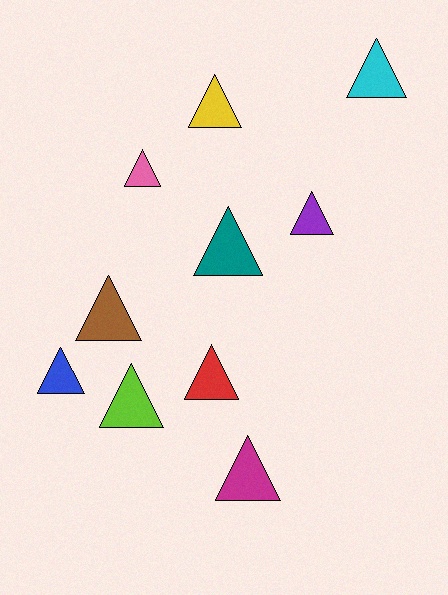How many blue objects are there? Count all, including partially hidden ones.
There is 1 blue object.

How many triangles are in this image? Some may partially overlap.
There are 10 triangles.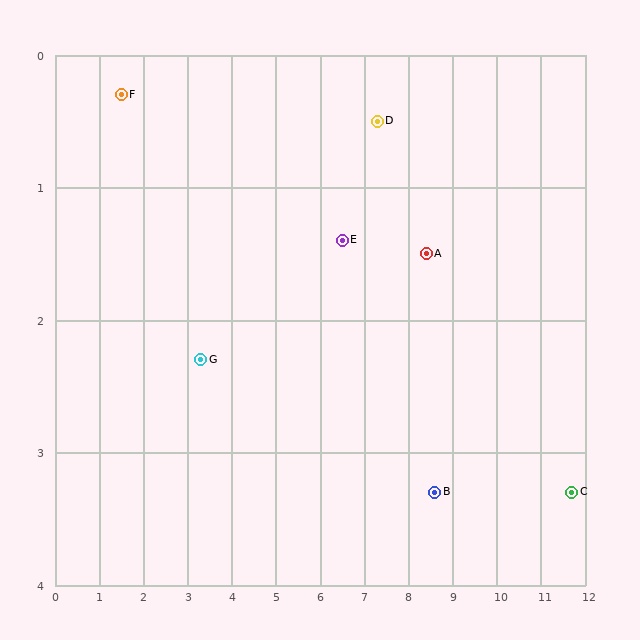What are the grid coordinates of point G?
Point G is at approximately (3.3, 2.3).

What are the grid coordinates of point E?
Point E is at approximately (6.5, 1.4).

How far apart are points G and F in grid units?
Points G and F are about 2.7 grid units apart.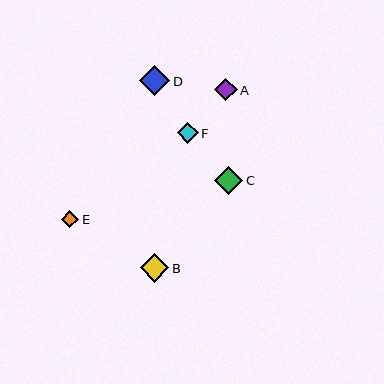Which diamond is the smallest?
Diamond E is the smallest with a size of approximately 17 pixels.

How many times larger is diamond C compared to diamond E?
Diamond C is approximately 1.6 times the size of diamond E.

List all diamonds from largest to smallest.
From largest to smallest: D, B, C, A, F, E.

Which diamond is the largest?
Diamond D is the largest with a size of approximately 30 pixels.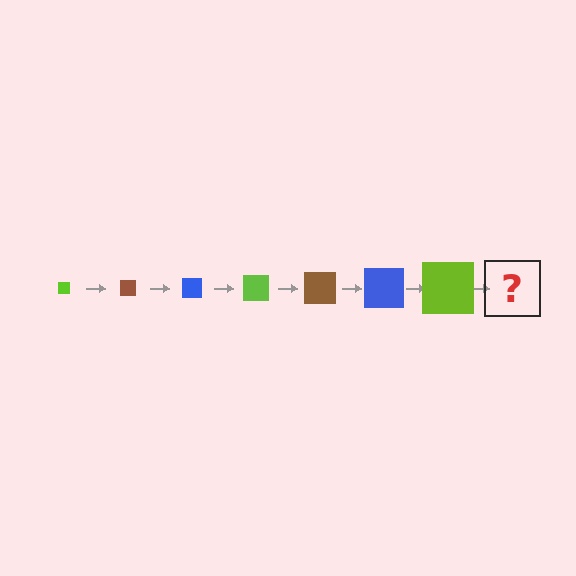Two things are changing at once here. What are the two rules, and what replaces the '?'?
The two rules are that the square grows larger each step and the color cycles through lime, brown, and blue. The '?' should be a brown square, larger than the previous one.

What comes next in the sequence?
The next element should be a brown square, larger than the previous one.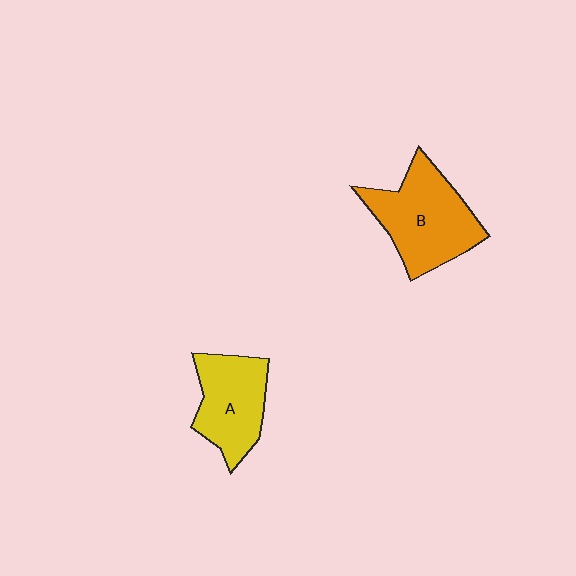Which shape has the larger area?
Shape B (orange).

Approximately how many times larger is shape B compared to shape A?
Approximately 1.3 times.